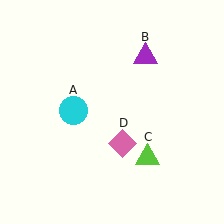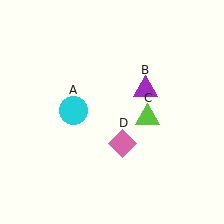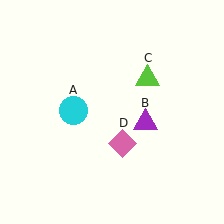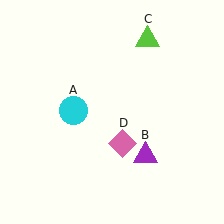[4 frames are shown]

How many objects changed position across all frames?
2 objects changed position: purple triangle (object B), lime triangle (object C).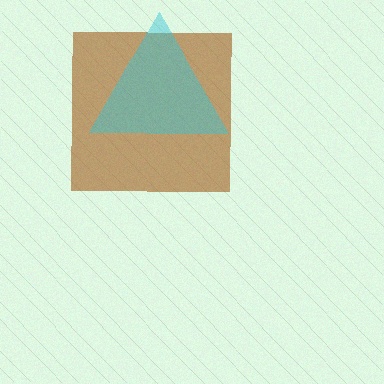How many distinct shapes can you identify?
There are 2 distinct shapes: a brown square, a cyan triangle.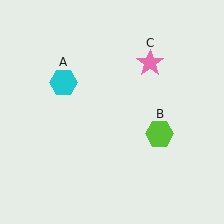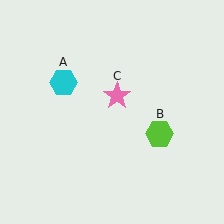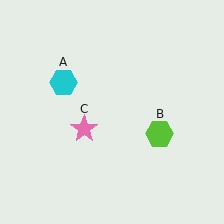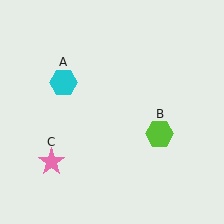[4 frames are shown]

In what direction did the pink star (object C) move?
The pink star (object C) moved down and to the left.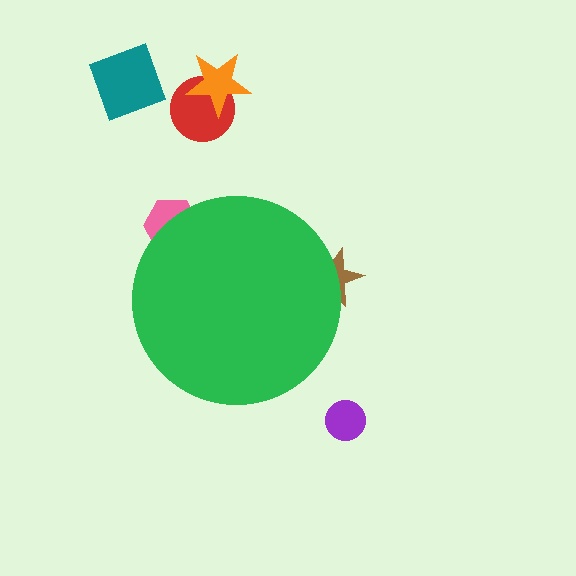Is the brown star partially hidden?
Yes, the brown star is partially hidden behind the green circle.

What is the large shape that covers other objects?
A green circle.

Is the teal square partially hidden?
No, the teal square is fully visible.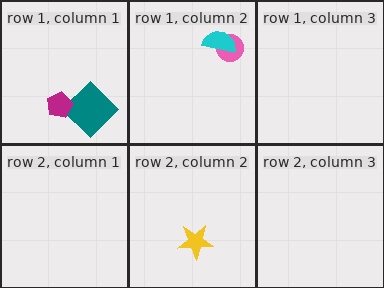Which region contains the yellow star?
The row 2, column 2 region.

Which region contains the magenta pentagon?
The row 1, column 1 region.